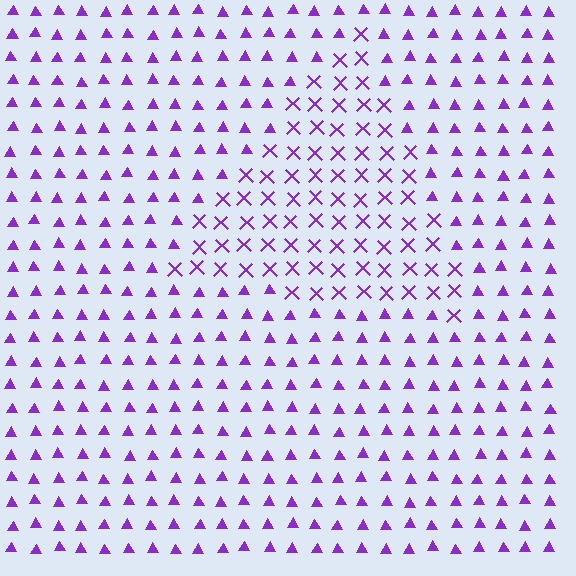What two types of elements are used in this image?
The image uses X marks inside the triangle region and triangles outside it.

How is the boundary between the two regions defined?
The boundary is defined by a change in element shape: X marks inside vs. triangles outside. All elements share the same color and spacing.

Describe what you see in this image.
The image is filled with small purple elements arranged in a uniform grid. A triangle-shaped region contains X marks, while the surrounding area contains triangles. The boundary is defined purely by the change in element shape.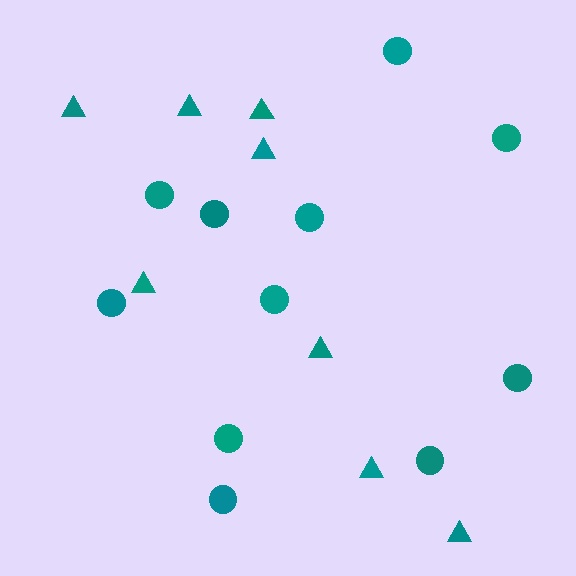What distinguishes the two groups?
There are 2 groups: one group of circles (11) and one group of triangles (8).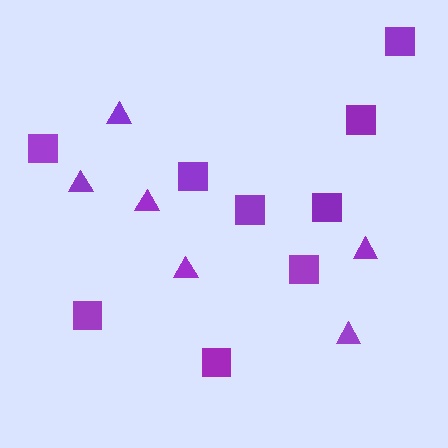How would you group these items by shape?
There are 2 groups: one group of triangles (6) and one group of squares (9).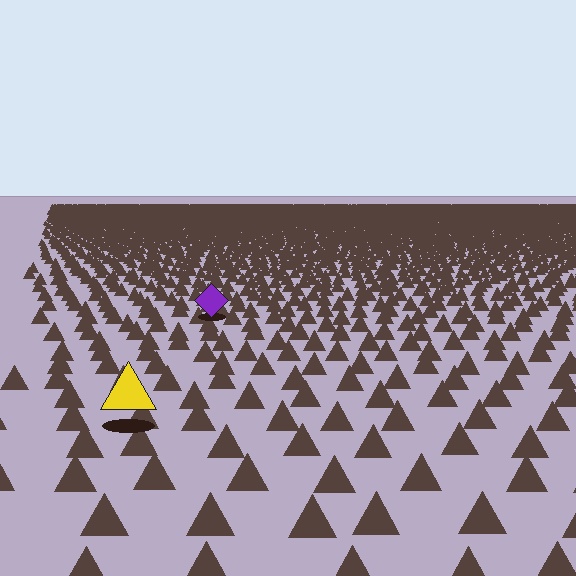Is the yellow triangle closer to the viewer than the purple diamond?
Yes. The yellow triangle is closer — you can tell from the texture gradient: the ground texture is coarser near it.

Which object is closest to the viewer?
The yellow triangle is closest. The texture marks near it are larger and more spread out.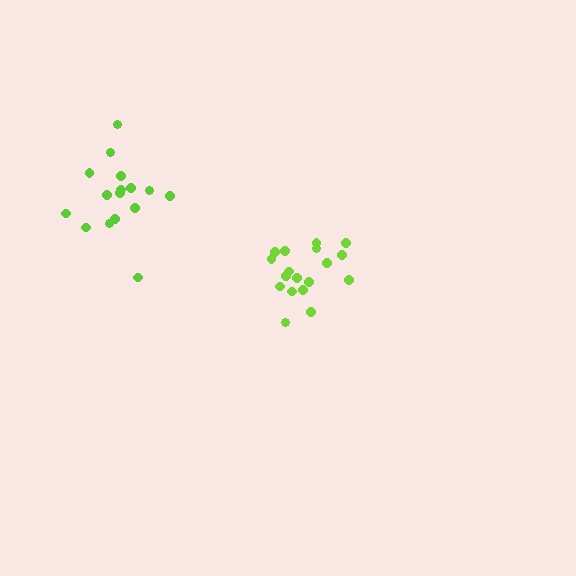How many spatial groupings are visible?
There are 2 spatial groupings.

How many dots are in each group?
Group 1: 18 dots, Group 2: 16 dots (34 total).